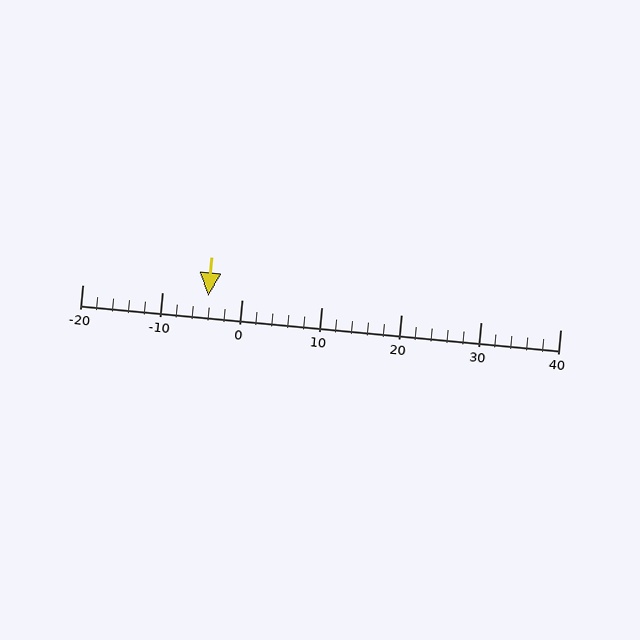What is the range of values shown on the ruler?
The ruler shows values from -20 to 40.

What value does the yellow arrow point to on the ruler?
The yellow arrow points to approximately -4.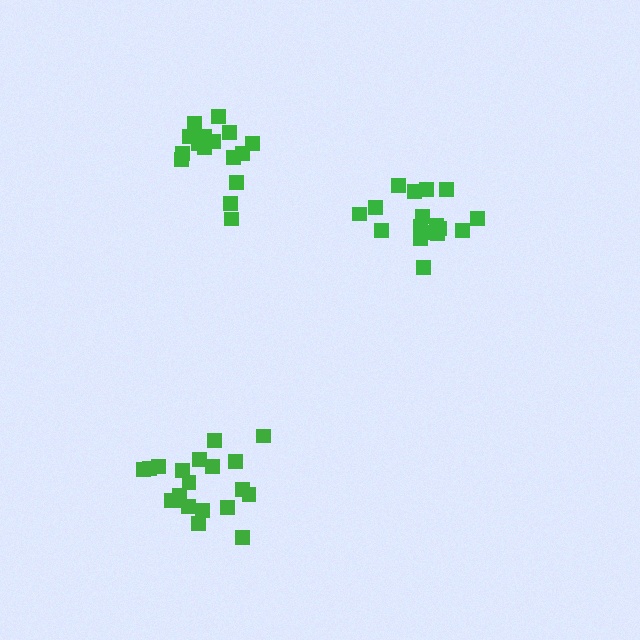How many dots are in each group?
Group 1: 16 dots, Group 2: 17 dots, Group 3: 20 dots (53 total).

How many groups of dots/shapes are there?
There are 3 groups.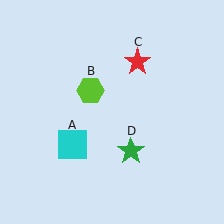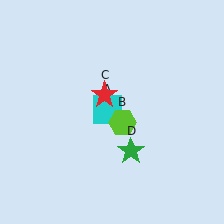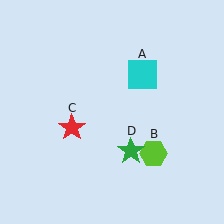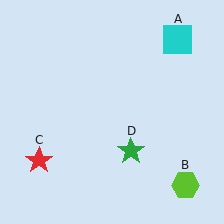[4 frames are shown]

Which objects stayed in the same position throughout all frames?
Green star (object D) remained stationary.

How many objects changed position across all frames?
3 objects changed position: cyan square (object A), lime hexagon (object B), red star (object C).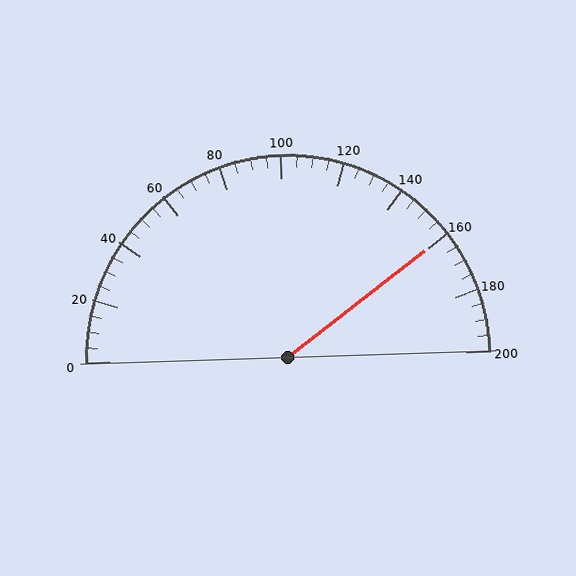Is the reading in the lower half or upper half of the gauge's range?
The reading is in the upper half of the range (0 to 200).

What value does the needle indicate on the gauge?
The needle indicates approximately 160.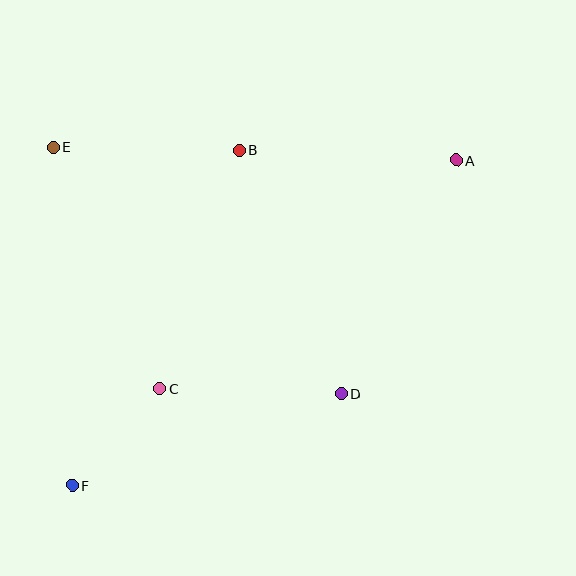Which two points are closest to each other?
Points C and F are closest to each other.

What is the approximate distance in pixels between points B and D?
The distance between B and D is approximately 264 pixels.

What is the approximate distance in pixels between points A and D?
The distance between A and D is approximately 260 pixels.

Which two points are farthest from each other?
Points A and F are farthest from each other.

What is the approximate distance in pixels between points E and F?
The distance between E and F is approximately 339 pixels.